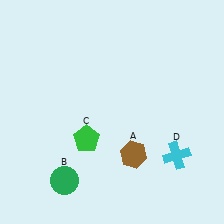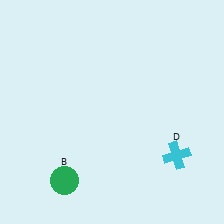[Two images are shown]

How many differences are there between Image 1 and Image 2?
There are 2 differences between the two images.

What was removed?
The green pentagon (C), the brown hexagon (A) were removed in Image 2.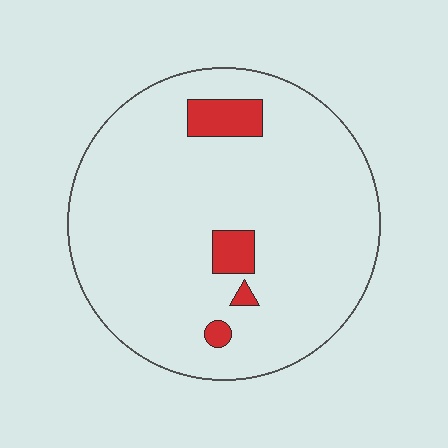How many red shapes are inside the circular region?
4.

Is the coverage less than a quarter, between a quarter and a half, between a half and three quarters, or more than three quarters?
Less than a quarter.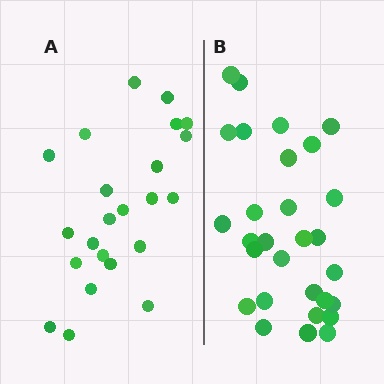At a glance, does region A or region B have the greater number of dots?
Region B (the right region) has more dots.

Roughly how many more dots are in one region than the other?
Region B has about 6 more dots than region A.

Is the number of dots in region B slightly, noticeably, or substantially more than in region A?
Region B has noticeably more, but not dramatically so. The ratio is roughly 1.3 to 1.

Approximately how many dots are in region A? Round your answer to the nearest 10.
About 20 dots. (The exact count is 23, which rounds to 20.)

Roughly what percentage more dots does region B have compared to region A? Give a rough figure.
About 25% more.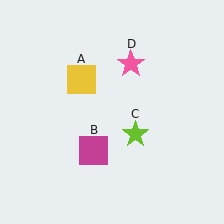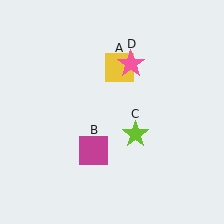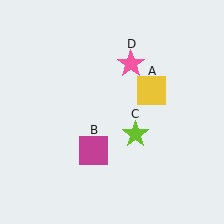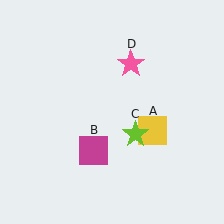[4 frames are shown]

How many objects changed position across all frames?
1 object changed position: yellow square (object A).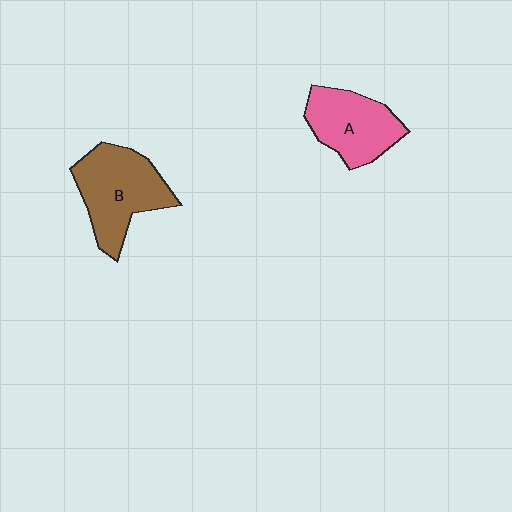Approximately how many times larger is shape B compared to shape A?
Approximately 1.2 times.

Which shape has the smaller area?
Shape A (pink).